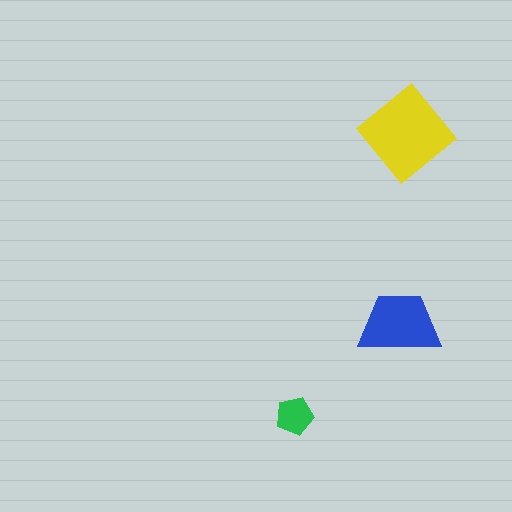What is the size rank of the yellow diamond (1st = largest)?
1st.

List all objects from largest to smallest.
The yellow diamond, the blue trapezoid, the green pentagon.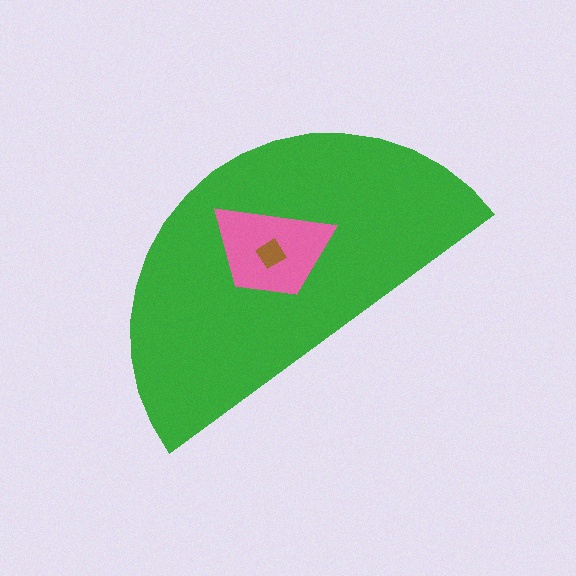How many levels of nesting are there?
3.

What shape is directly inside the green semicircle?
The pink trapezoid.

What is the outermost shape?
The green semicircle.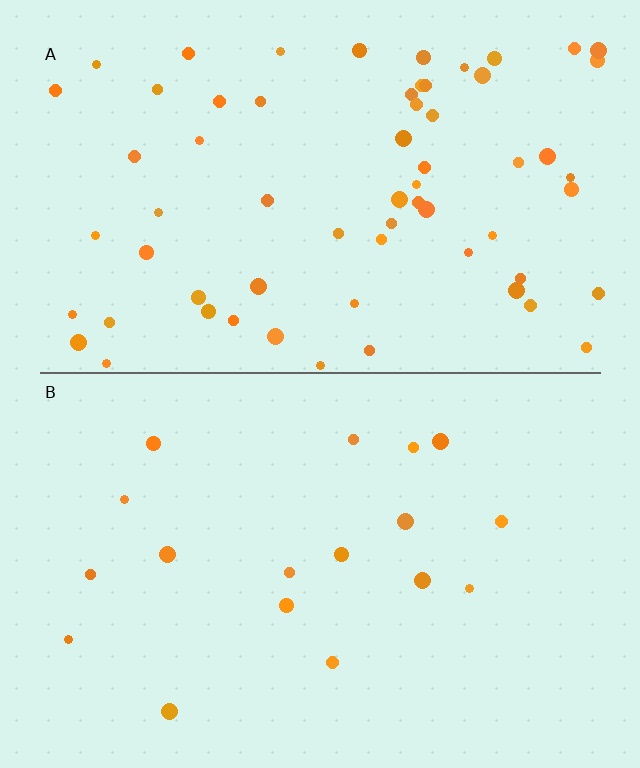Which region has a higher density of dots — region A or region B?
A (the top).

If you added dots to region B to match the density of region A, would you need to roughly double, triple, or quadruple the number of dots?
Approximately quadruple.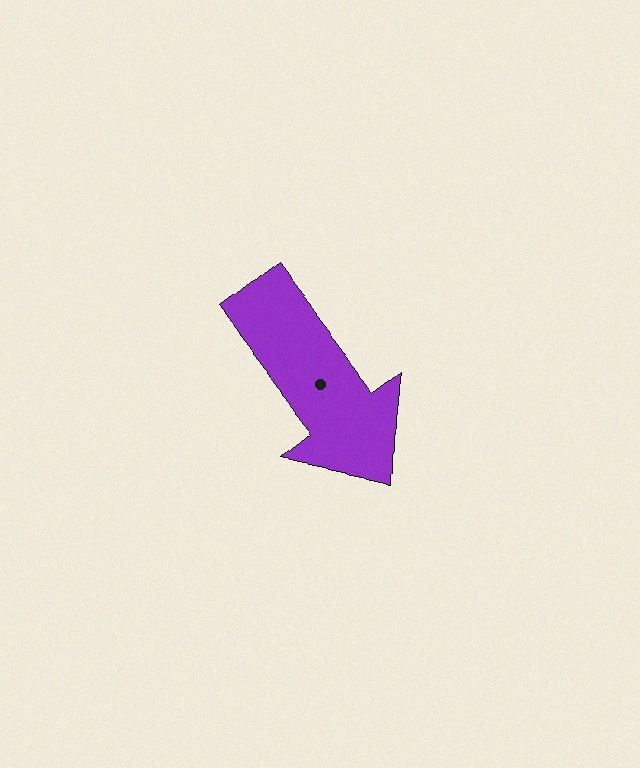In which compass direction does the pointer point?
Southeast.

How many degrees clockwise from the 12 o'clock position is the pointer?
Approximately 142 degrees.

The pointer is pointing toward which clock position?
Roughly 5 o'clock.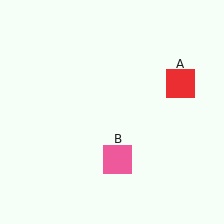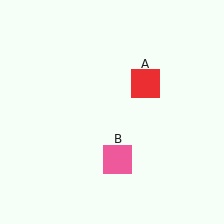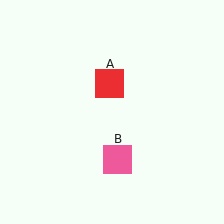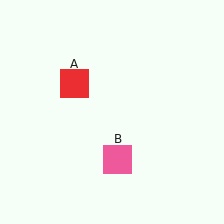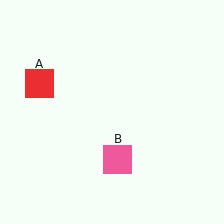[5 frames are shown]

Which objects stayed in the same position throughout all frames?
Pink square (object B) remained stationary.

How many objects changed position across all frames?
1 object changed position: red square (object A).